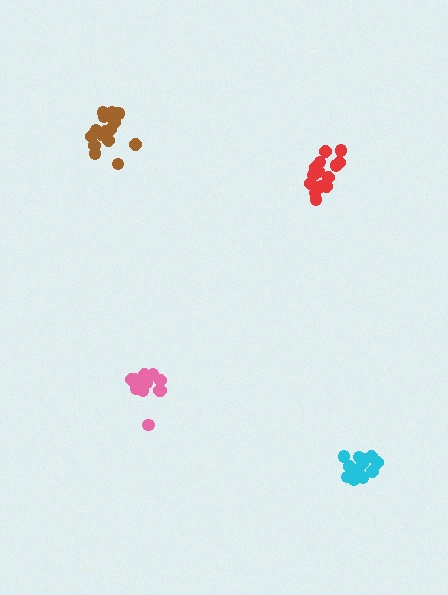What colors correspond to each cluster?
The clusters are colored: pink, cyan, brown, red.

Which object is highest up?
The brown cluster is topmost.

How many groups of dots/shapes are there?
There are 4 groups.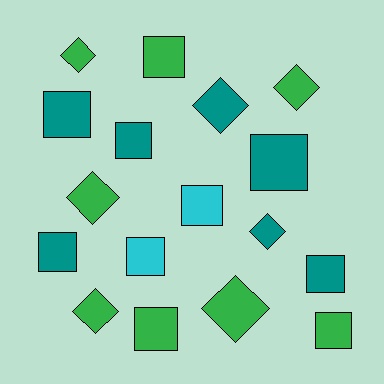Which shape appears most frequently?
Square, with 10 objects.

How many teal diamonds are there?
There are 2 teal diamonds.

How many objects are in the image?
There are 17 objects.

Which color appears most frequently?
Green, with 8 objects.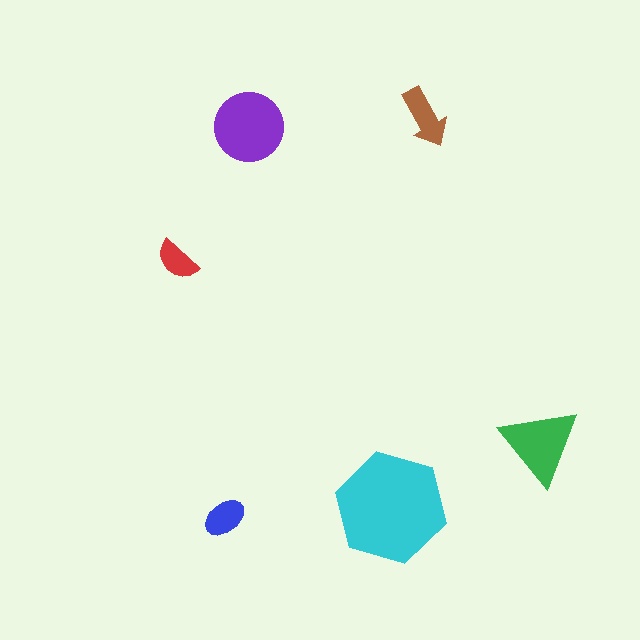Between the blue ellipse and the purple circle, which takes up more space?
The purple circle.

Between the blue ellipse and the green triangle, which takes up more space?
The green triangle.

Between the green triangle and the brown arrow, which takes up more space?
The green triangle.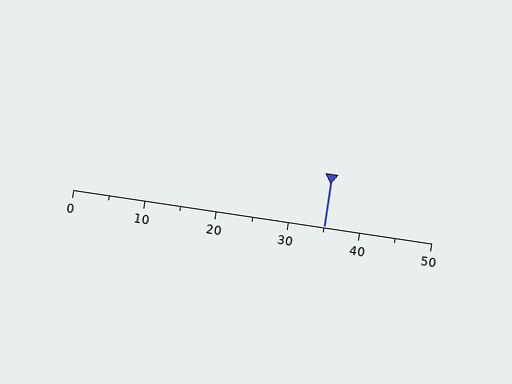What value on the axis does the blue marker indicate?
The marker indicates approximately 35.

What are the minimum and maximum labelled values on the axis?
The axis runs from 0 to 50.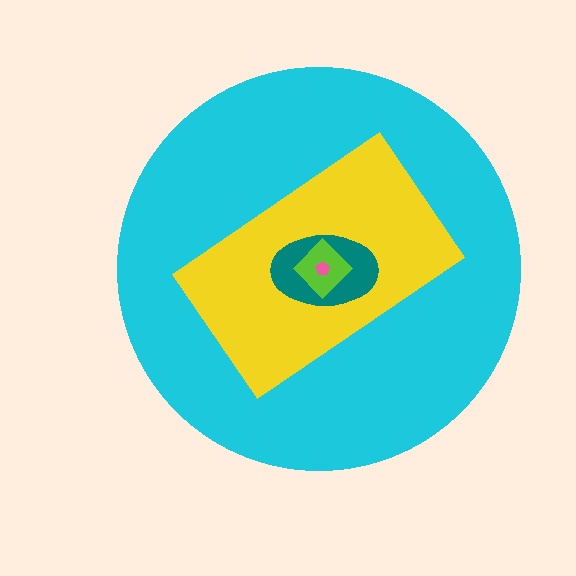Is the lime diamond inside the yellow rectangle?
Yes.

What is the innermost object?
The pink pentagon.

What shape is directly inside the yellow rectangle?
The teal ellipse.